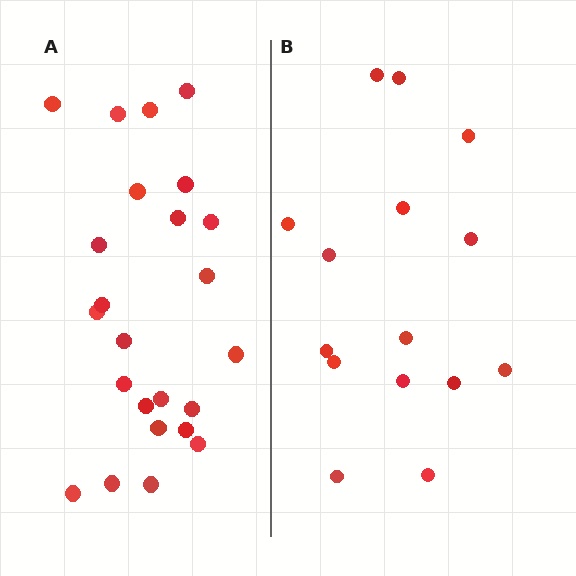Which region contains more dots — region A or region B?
Region A (the left region) has more dots.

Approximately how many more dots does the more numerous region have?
Region A has roughly 8 or so more dots than region B.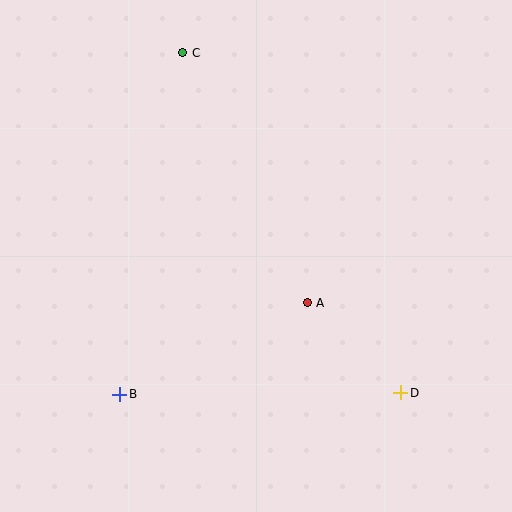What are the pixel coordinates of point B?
Point B is at (120, 394).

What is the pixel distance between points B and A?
The distance between B and A is 208 pixels.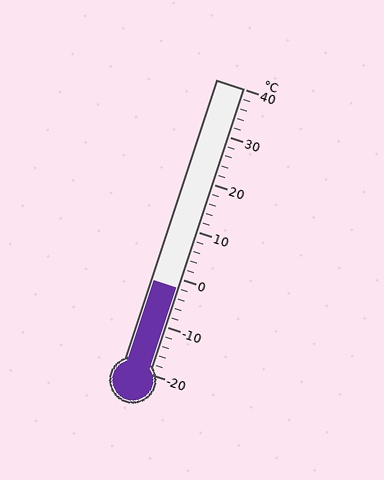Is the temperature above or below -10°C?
The temperature is above -10°C.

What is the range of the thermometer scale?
The thermometer scale ranges from -20°C to 40°C.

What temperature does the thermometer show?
The thermometer shows approximately -2°C.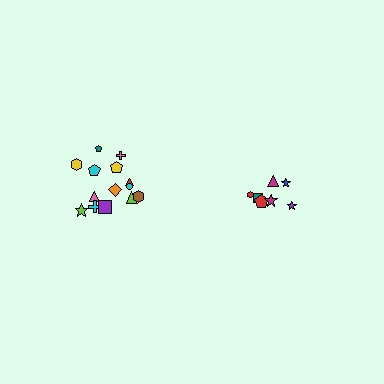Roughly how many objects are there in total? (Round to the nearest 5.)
Roughly 20 objects in total.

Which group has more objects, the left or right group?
The left group.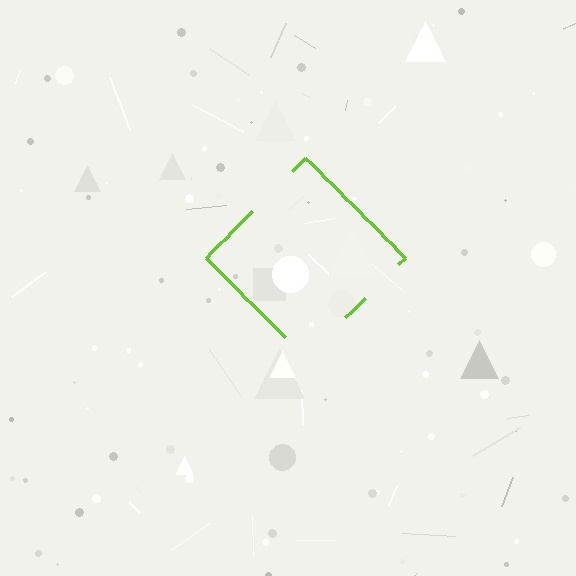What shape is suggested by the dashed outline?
The dashed outline suggests a diamond.